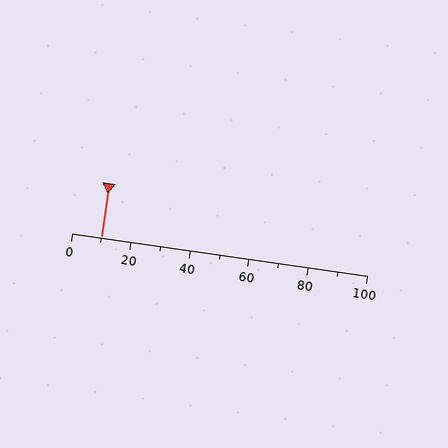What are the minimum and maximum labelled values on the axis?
The axis runs from 0 to 100.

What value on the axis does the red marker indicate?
The marker indicates approximately 10.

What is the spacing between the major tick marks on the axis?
The major ticks are spaced 20 apart.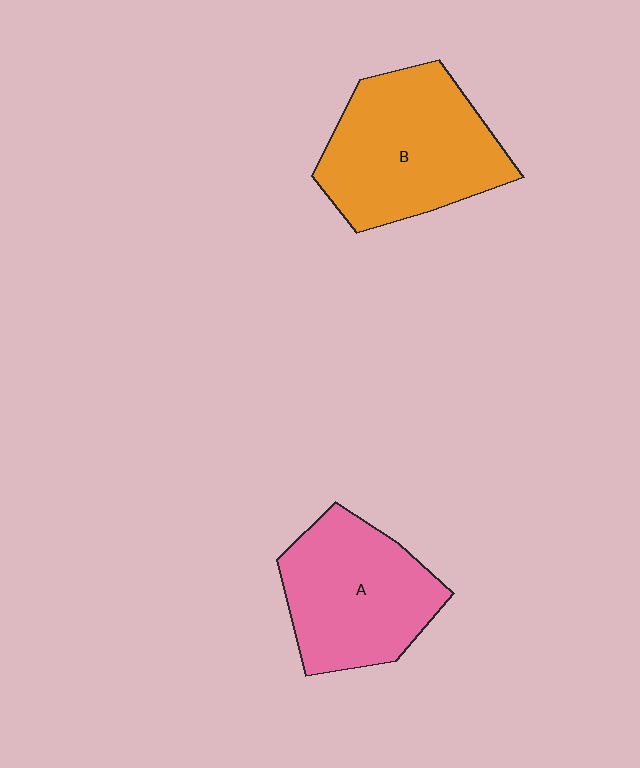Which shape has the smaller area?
Shape A (pink).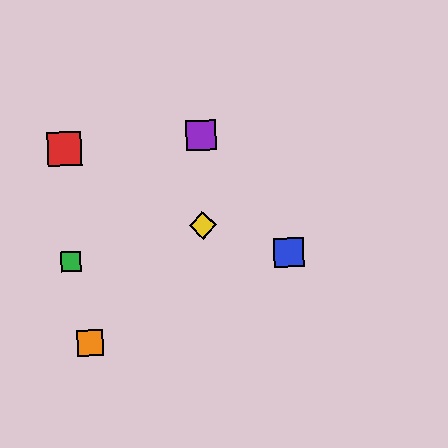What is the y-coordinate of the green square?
The green square is at y≈261.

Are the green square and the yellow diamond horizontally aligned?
No, the green square is at y≈261 and the yellow diamond is at y≈225.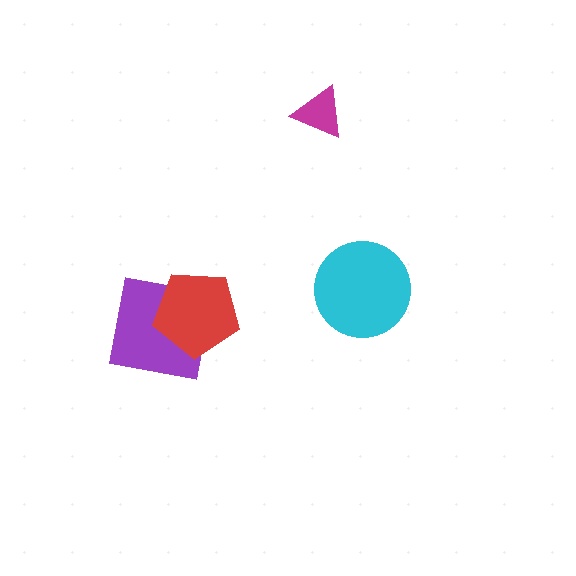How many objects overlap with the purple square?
1 object overlaps with the purple square.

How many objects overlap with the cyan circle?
0 objects overlap with the cyan circle.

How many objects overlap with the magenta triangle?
0 objects overlap with the magenta triangle.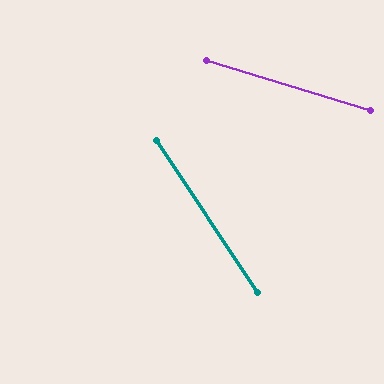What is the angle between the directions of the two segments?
Approximately 40 degrees.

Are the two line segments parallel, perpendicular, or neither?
Neither parallel nor perpendicular — they differ by about 40°.